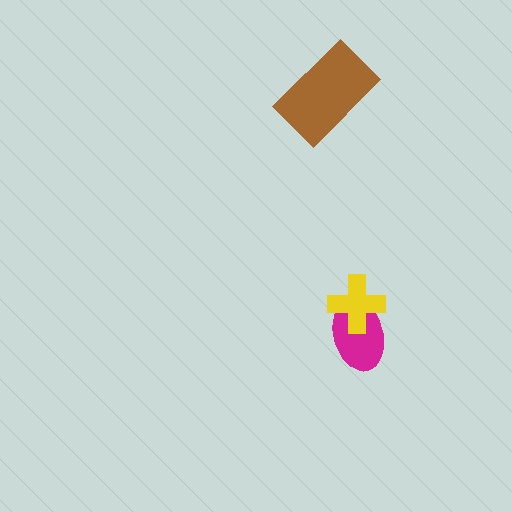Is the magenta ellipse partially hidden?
Yes, it is partially covered by another shape.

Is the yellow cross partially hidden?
No, no other shape covers it.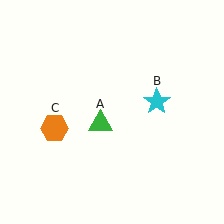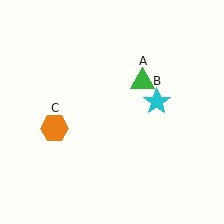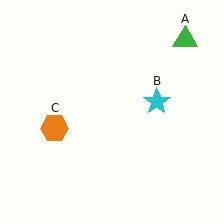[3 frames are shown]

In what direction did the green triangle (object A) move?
The green triangle (object A) moved up and to the right.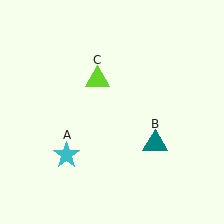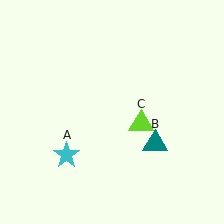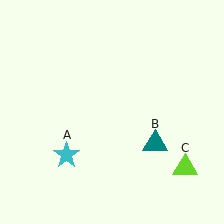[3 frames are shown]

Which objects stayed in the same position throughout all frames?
Cyan star (object A) and teal triangle (object B) remained stationary.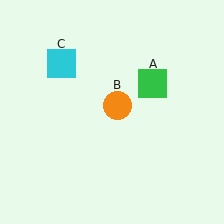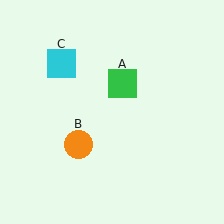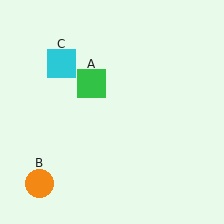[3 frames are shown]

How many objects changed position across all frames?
2 objects changed position: green square (object A), orange circle (object B).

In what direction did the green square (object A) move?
The green square (object A) moved left.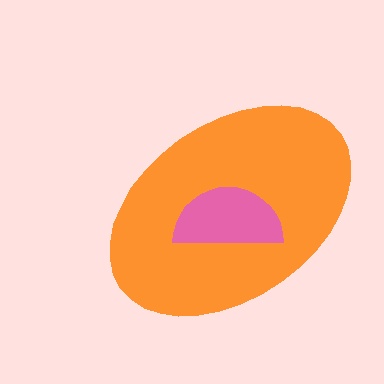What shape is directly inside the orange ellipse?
The pink semicircle.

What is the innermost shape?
The pink semicircle.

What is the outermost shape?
The orange ellipse.